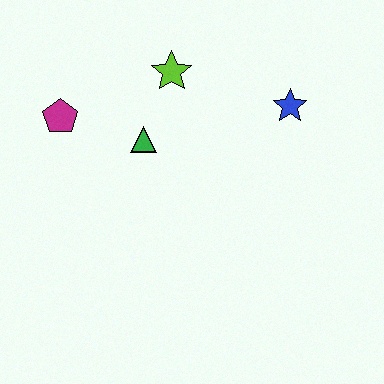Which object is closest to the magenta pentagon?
The green triangle is closest to the magenta pentagon.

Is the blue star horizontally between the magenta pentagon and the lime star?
No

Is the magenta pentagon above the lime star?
No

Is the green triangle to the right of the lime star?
No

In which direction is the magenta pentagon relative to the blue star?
The magenta pentagon is to the left of the blue star.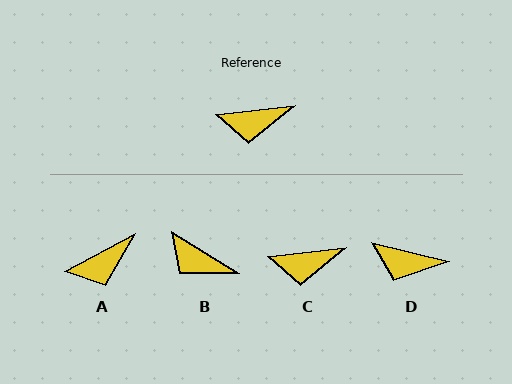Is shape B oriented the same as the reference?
No, it is off by about 39 degrees.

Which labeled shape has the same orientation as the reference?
C.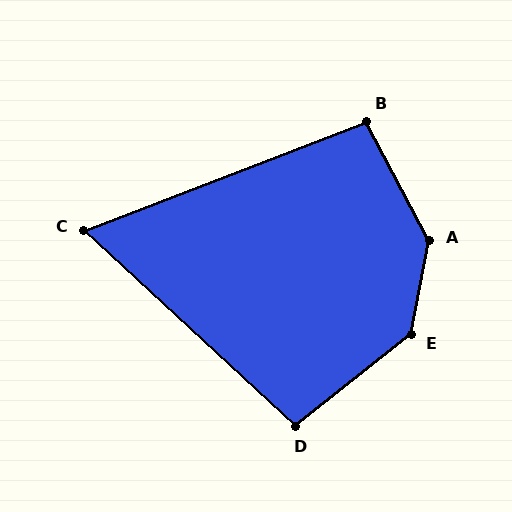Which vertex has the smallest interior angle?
C, at approximately 64 degrees.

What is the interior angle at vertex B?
Approximately 97 degrees (obtuse).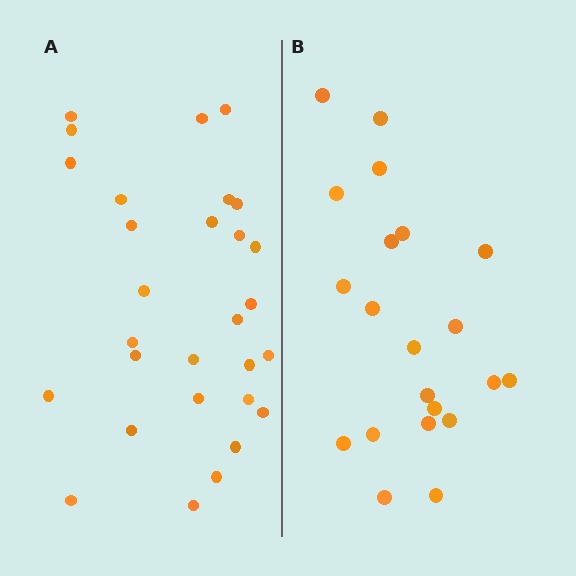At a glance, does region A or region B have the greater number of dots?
Region A (the left region) has more dots.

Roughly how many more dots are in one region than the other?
Region A has roughly 8 or so more dots than region B.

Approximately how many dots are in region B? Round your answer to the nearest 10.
About 20 dots. (The exact count is 21, which rounds to 20.)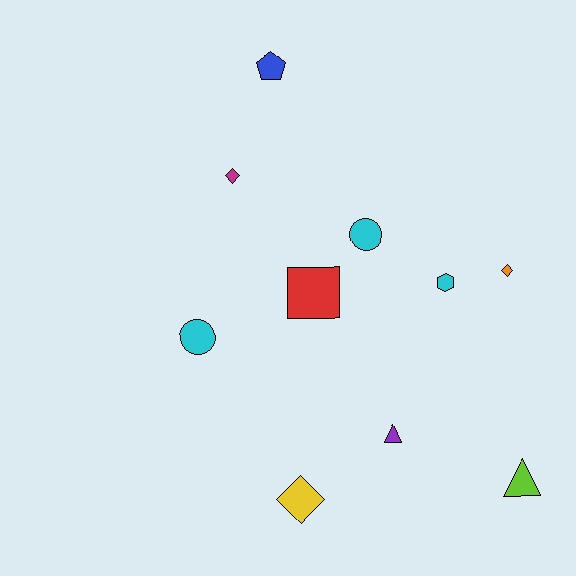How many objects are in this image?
There are 10 objects.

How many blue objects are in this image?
There is 1 blue object.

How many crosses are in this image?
There are no crosses.